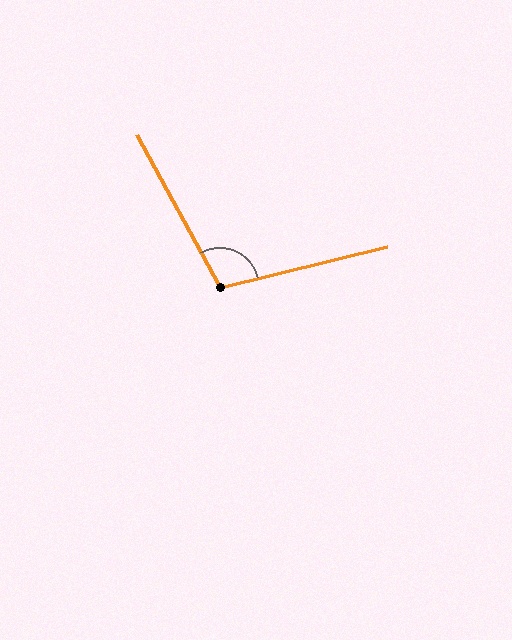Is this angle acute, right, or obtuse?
It is obtuse.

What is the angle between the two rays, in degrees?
Approximately 105 degrees.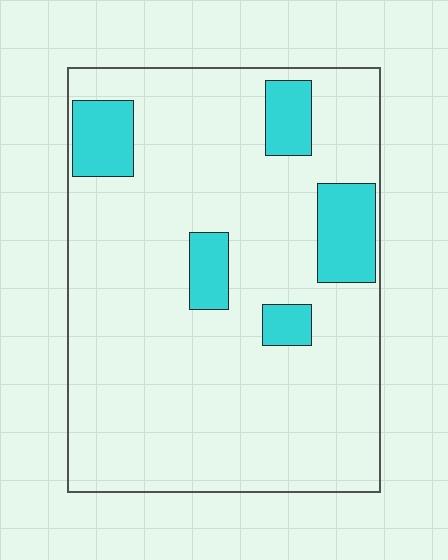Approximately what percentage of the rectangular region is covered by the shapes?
Approximately 15%.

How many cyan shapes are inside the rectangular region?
5.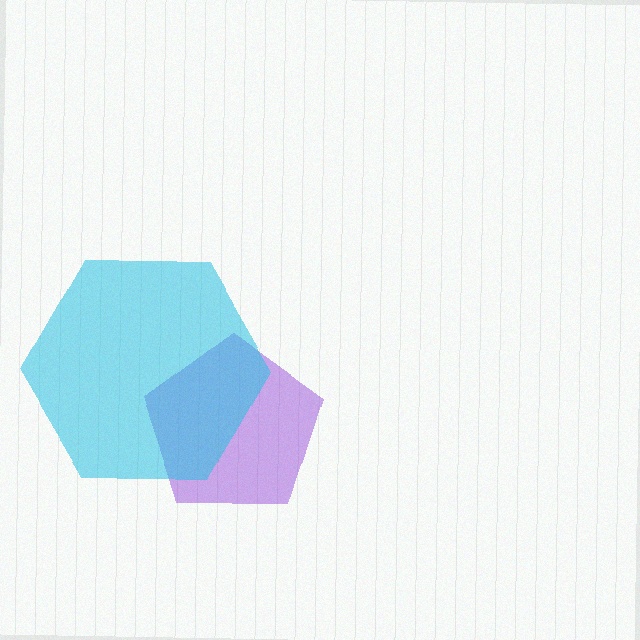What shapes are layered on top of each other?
The layered shapes are: a purple pentagon, a cyan hexagon.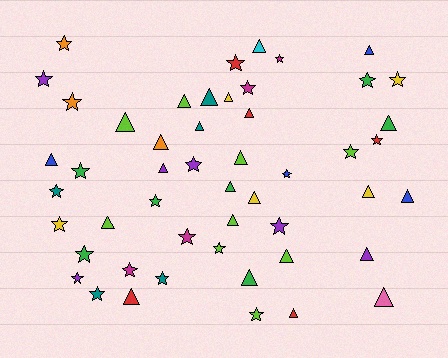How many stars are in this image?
There are 25 stars.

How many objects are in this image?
There are 50 objects.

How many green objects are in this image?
There are 7 green objects.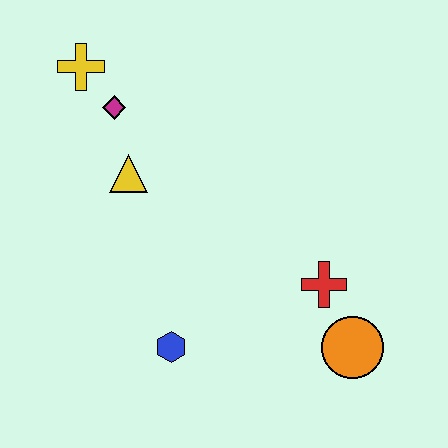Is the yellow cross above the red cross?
Yes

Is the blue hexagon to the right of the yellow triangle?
Yes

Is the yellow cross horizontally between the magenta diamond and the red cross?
No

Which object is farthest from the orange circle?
The yellow cross is farthest from the orange circle.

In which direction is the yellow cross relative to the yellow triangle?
The yellow cross is above the yellow triangle.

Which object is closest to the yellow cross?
The magenta diamond is closest to the yellow cross.